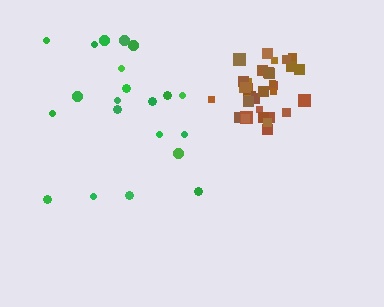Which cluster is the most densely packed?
Brown.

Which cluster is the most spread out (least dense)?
Green.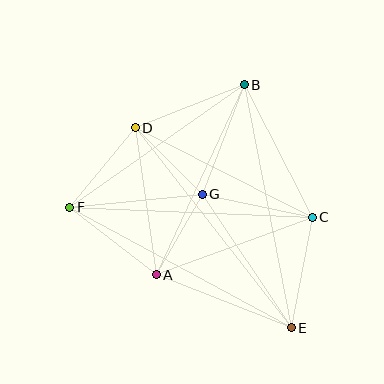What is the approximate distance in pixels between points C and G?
The distance between C and G is approximately 112 pixels.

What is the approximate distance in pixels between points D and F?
The distance between D and F is approximately 103 pixels.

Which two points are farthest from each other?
Points D and E are farthest from each other.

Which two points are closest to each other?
Points A and G are closest to each other.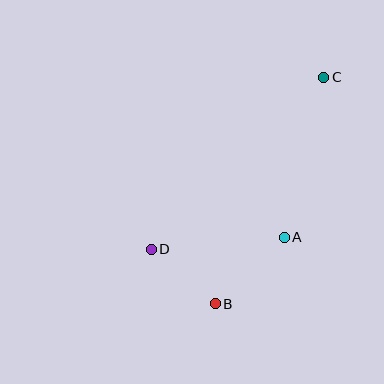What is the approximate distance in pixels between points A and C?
The distance between A and C is approximately 165 pixels.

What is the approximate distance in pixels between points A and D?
The distance between A and D is approximately 133 pixels.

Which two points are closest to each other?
Points B and D are closest to each other.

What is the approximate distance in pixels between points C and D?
The distance between C and D is approximately 244 pixels.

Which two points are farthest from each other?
Points B and C are farthest from each other.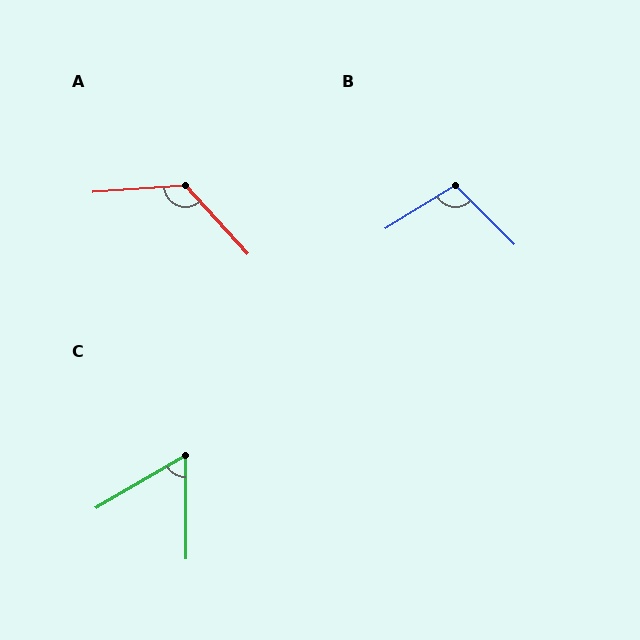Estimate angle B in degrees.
Approximately 103 degrees.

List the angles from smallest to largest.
C (60°), B (103°), A (128°).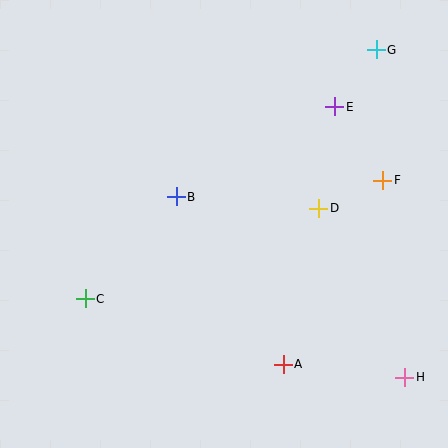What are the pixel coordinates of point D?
Point D is at (319, 208).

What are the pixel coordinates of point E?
Point E is at (335, 107).